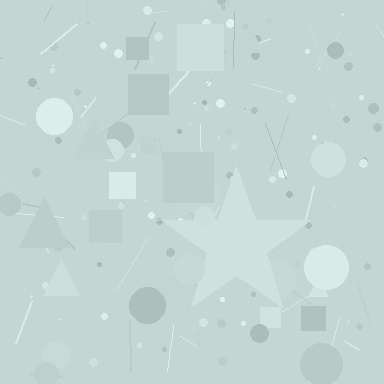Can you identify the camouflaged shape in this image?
The camouflaged shape is a star.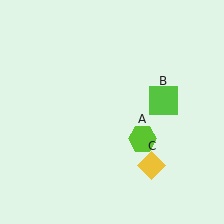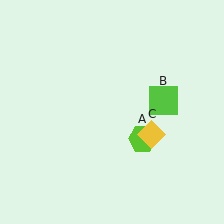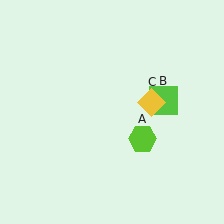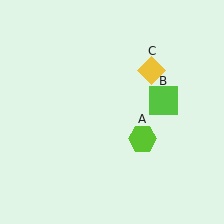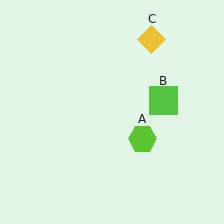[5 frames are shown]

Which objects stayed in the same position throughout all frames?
Lime hexagon (object A) and lime square (object B) remained stationary.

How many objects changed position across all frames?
1 object changed position: yellow diamond (object C).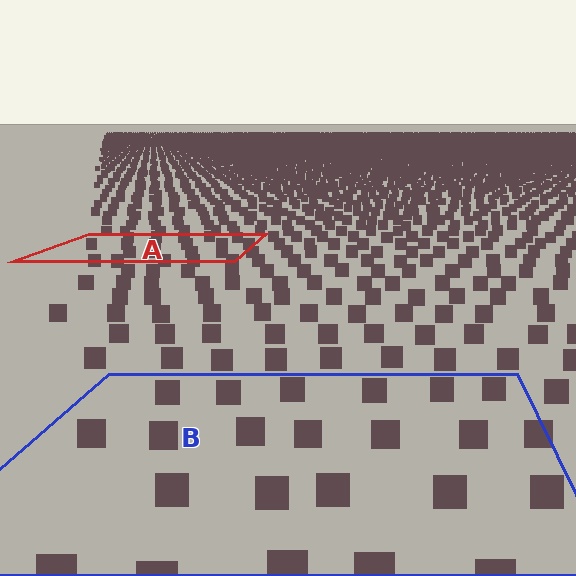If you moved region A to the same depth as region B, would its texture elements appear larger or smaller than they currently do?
They would appear larger. At a closer depth, the same texture elements are projected at a bigger on-screen size.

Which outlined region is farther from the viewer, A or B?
Region A is farther from the viewer — the texture elements inside it appear smaller and more densely packed.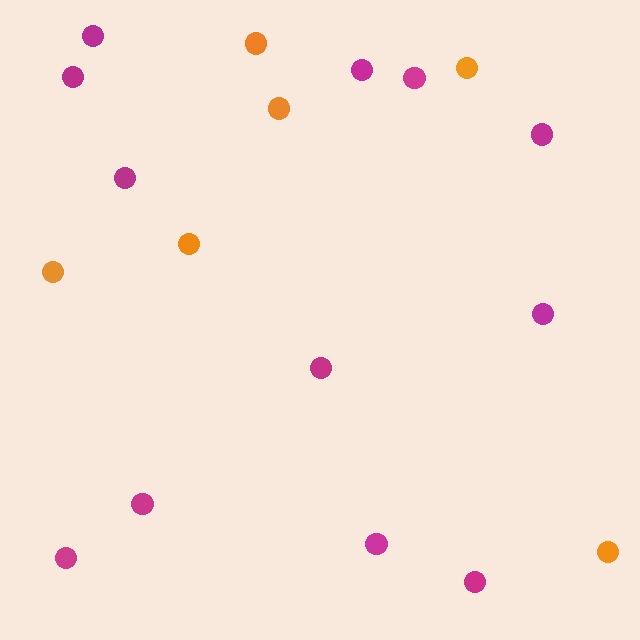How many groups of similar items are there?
There are 2 groups: one group of orange circles (6) and one group of magenta circles (12).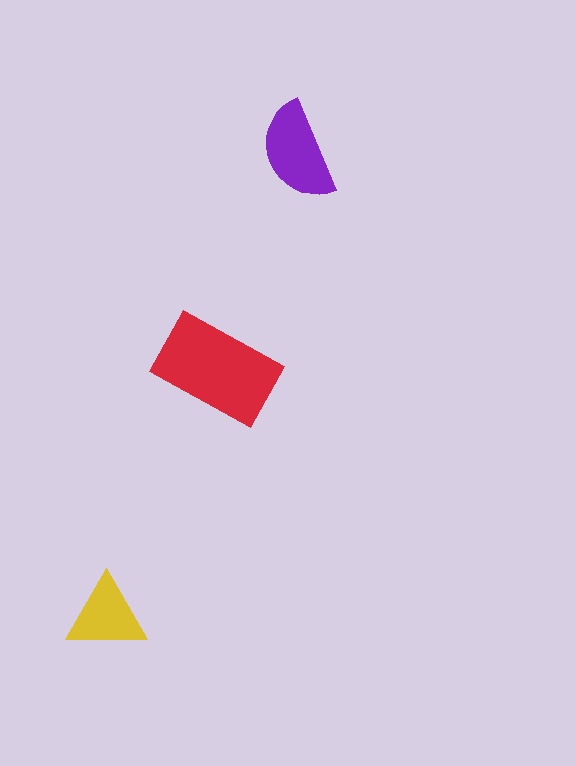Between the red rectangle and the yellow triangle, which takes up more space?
The red rectangle.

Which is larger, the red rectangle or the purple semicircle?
The red rectangle.